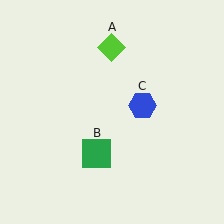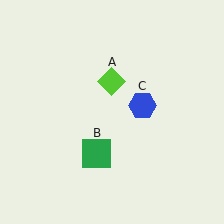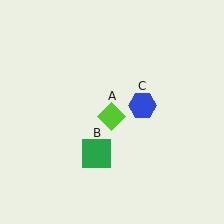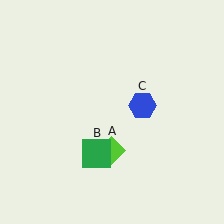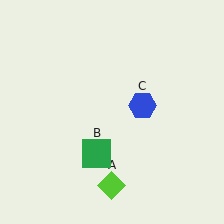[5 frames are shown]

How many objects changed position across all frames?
1 object changed position: lime diamond (object A).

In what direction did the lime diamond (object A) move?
The lime diamond (object A) moved down.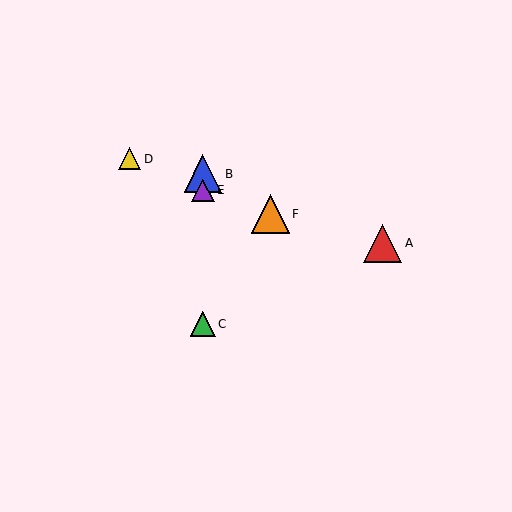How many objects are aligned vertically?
3 objects (B, C, E) are aligned vertically.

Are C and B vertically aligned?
Yes, both are at x≈203.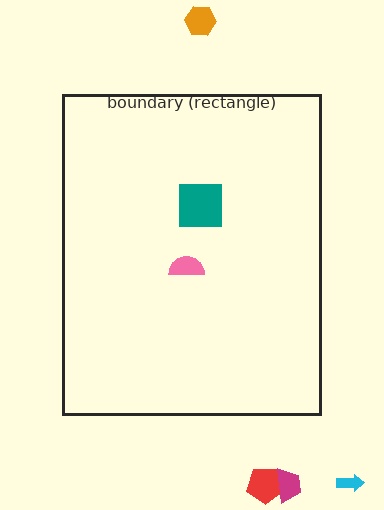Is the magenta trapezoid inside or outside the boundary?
Outside.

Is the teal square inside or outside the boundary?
Inside.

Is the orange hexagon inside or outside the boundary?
Outside.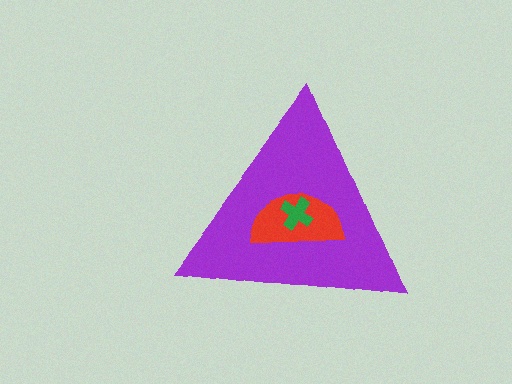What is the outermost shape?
The purple triangle.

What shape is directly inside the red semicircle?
The green cross.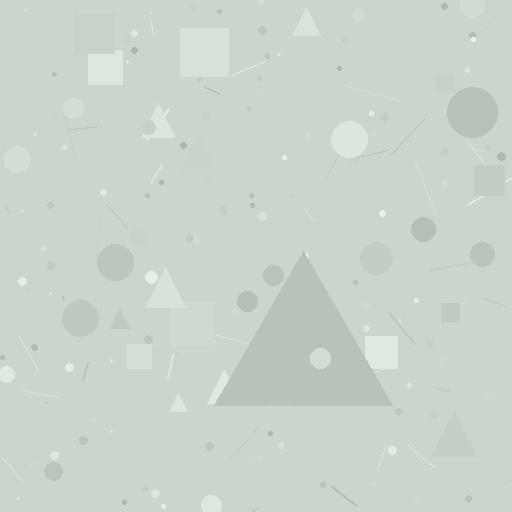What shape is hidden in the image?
A triangle is hidden in the image.